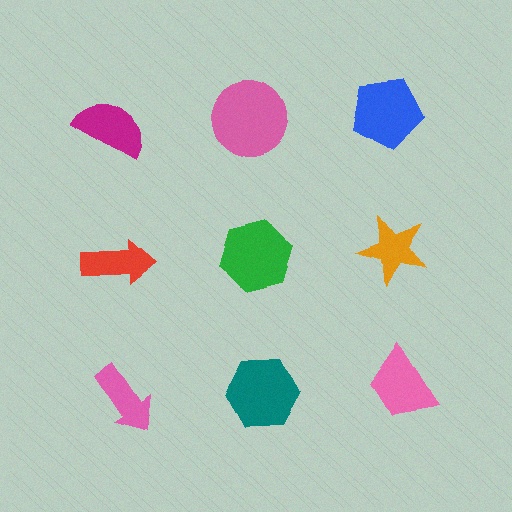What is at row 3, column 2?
A teal hexagon.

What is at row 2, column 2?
A green hexagon.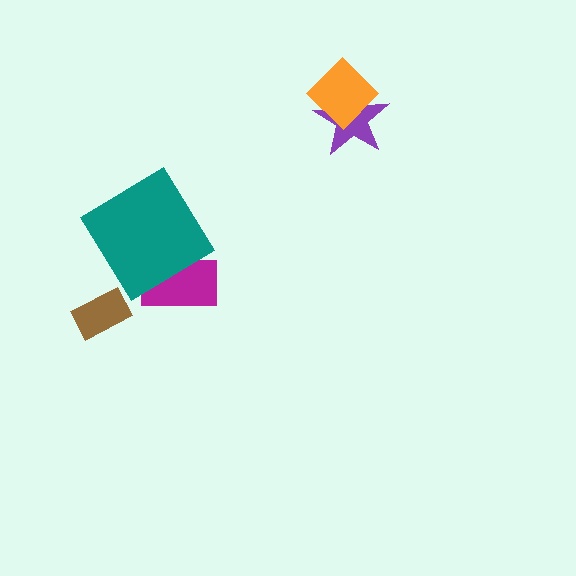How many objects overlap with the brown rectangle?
0 objects overlap with the brown rectangle.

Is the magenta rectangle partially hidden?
Yes, it is partially covered by another shape.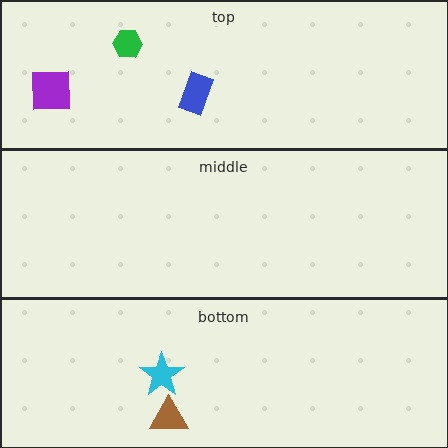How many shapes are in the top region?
3.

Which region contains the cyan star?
The bottom region.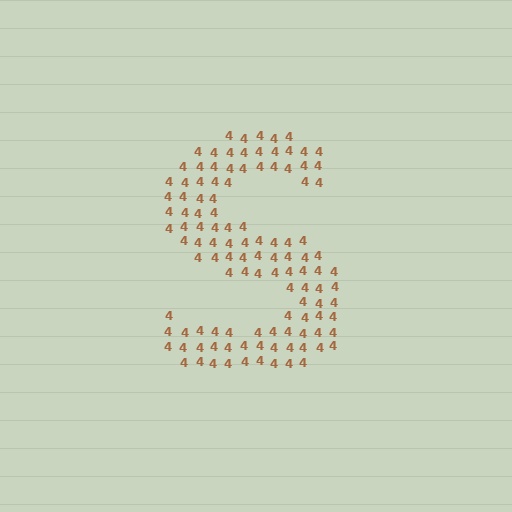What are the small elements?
The small elements are digit 4's.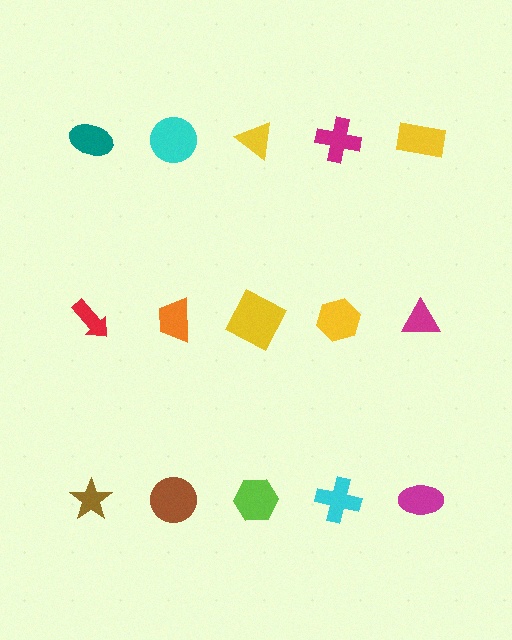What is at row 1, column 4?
A magenta cross.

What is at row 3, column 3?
A lime hexagon.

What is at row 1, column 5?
A yellow rectangle.